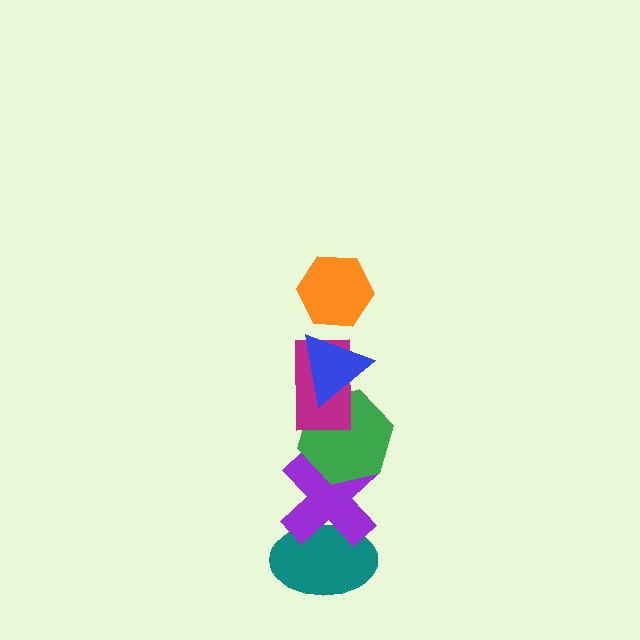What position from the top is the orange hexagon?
The orange hexagon is 1st from the top.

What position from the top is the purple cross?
The purple cross is 5th from the top.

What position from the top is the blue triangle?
The blue triangle is 2nd from the top.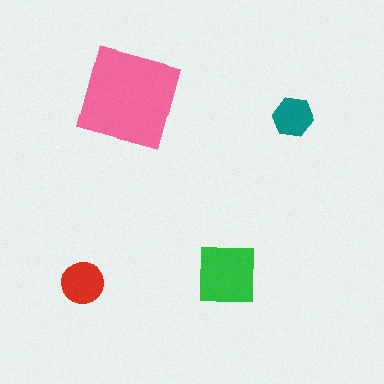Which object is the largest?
The pink diamond.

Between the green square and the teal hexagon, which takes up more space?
The green square.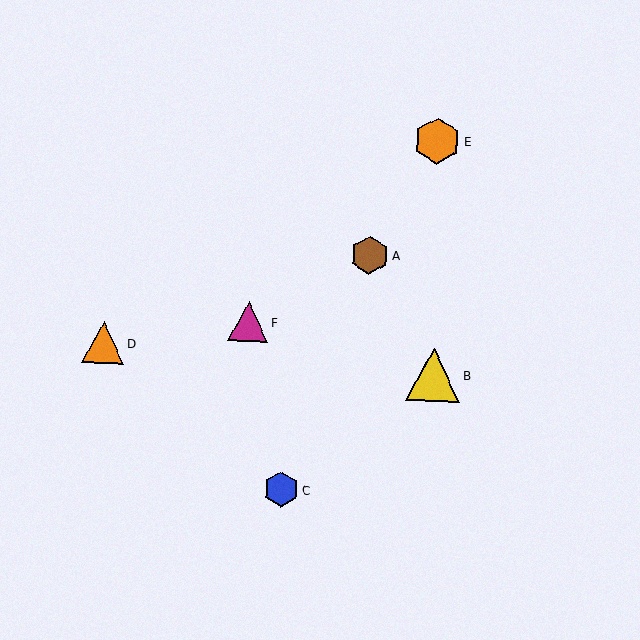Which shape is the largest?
The yellow triangle (labeled B) is the largest.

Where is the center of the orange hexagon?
The center of the orange hexagon is at (437, 141).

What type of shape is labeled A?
Shape A is a brown hexagon.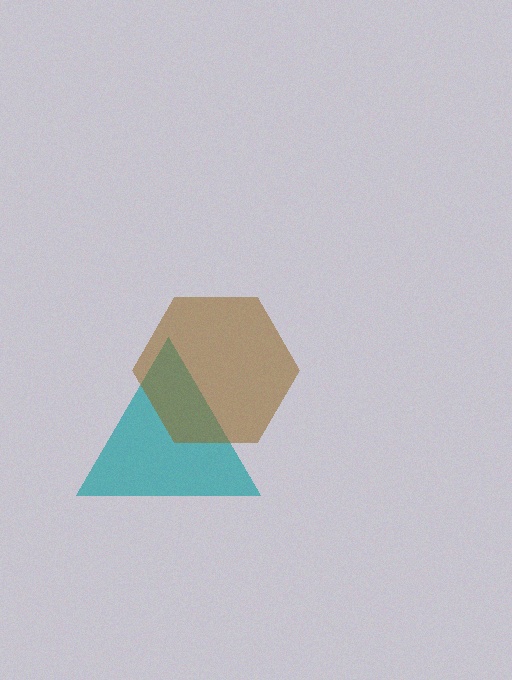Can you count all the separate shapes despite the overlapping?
Yes, there are 2 separate shapes.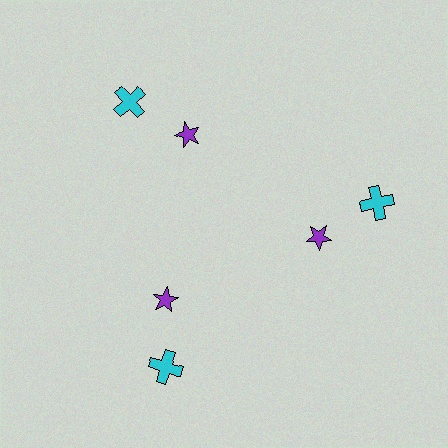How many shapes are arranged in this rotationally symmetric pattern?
There are 6 shapes, arranged in 3 groups of 2.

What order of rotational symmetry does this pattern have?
This pattern has 3-fold rotational symmetry.